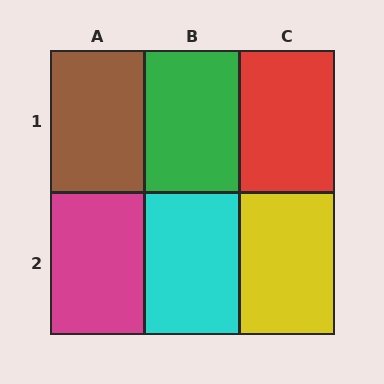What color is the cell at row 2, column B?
Cyan.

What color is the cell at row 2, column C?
Yellow.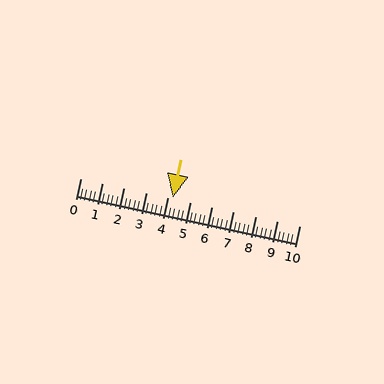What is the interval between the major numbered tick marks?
The major tick marks are spaced 1 units apart.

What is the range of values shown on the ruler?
The ruler shows values from 0 to 10.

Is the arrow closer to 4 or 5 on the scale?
The arrow is closer to 4.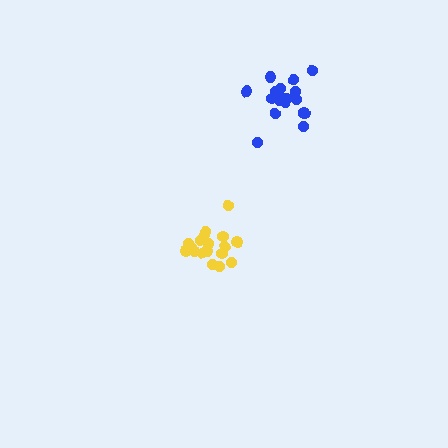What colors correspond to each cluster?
The clusters are colored: yellow, blue.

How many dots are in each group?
Group 1: 18 dots, Group 2: 18 dots (36 total).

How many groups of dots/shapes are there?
There are 2 groups.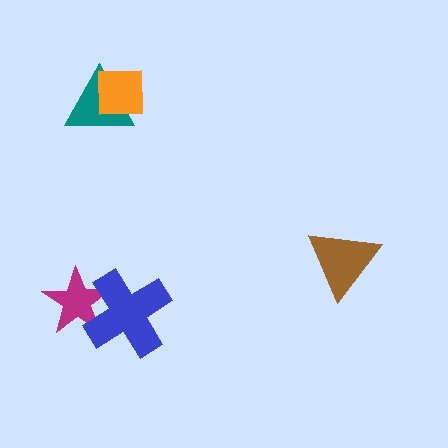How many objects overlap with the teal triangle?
1 object overlaps with the teal triangle.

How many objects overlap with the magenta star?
1 object overlaps with the magenta star.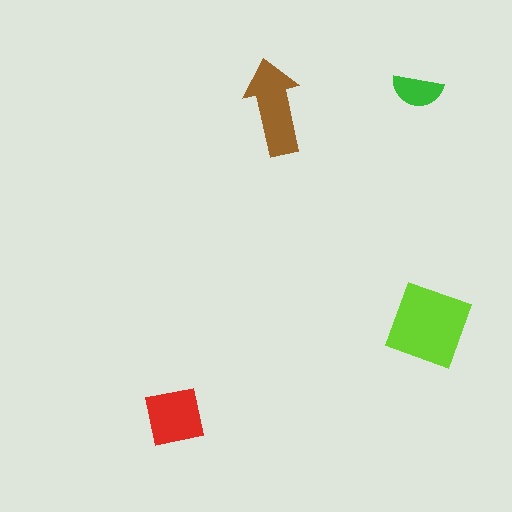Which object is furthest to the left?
The red square is leftmost.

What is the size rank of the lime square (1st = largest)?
1st.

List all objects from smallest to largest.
The green semicircle, the red square, the brown arrow, the lime square.